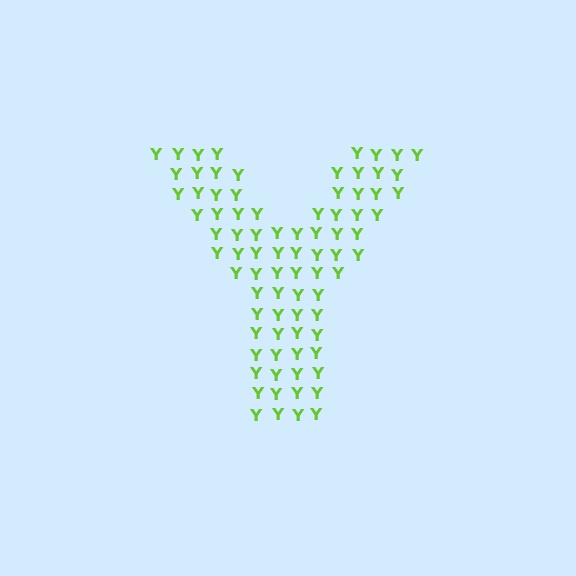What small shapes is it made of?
It is made of small letter Y's.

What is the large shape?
The large shape is the letter Y.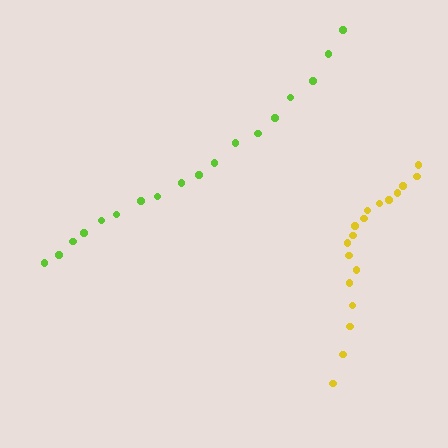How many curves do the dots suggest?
There are 2 distinct paths.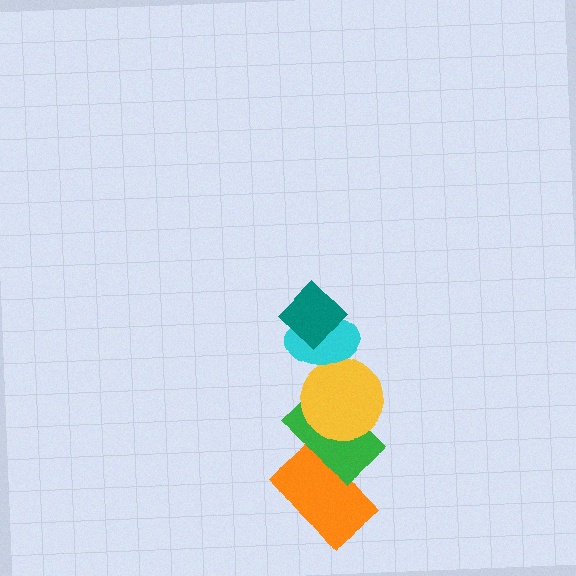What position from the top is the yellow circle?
The yellow circle is 3rd from the top.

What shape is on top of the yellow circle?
The cyan ellipse is on top of the yellow circle.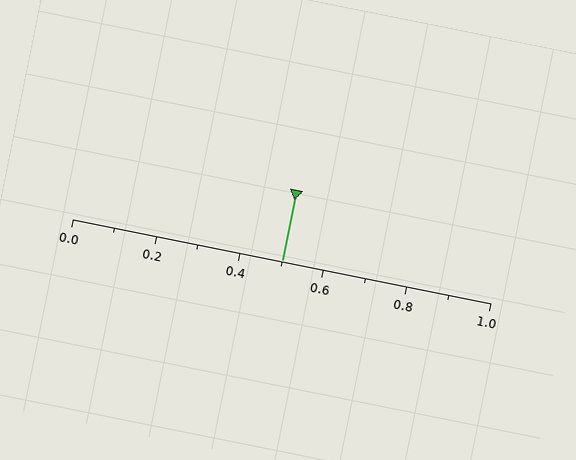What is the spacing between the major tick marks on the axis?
The major ticks are spaced 0.2 apart.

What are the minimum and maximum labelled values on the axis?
The axis runs from 0.0 to 1.0.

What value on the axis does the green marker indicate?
The marker indicates approximately 0.5.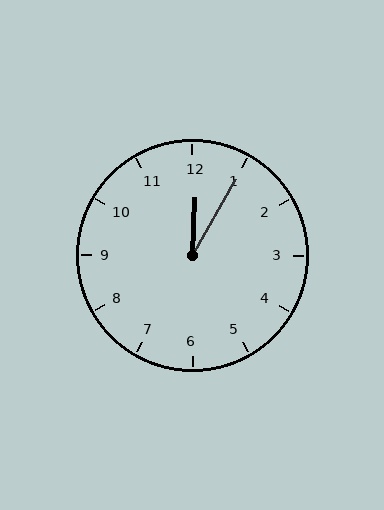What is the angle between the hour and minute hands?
Approximately 28 degrees.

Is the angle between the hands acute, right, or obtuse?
It is acute.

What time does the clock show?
12:05.